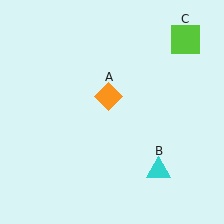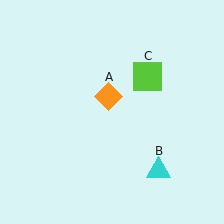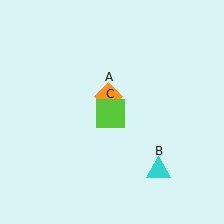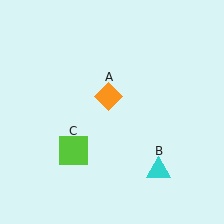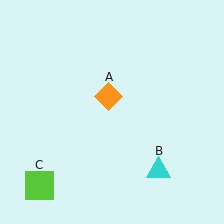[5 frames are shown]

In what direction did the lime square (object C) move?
The lime square (object C) moved down and to the left.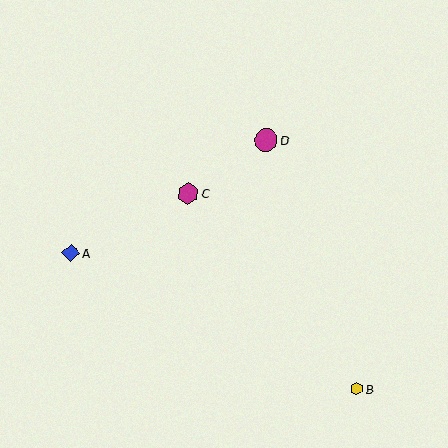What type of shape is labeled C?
Shape C is a magenta hexagon.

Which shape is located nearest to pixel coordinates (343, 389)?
The yellow hexagon (labeled B) at (356, 389) is nearest to that location.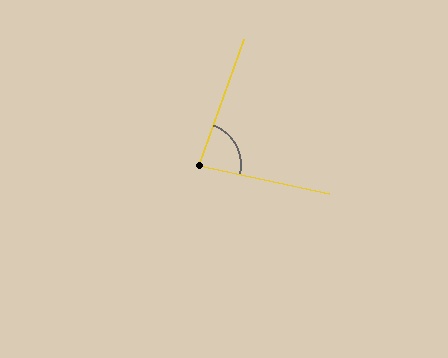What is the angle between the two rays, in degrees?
Approximately 83 degrees.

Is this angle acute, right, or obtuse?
It is acute.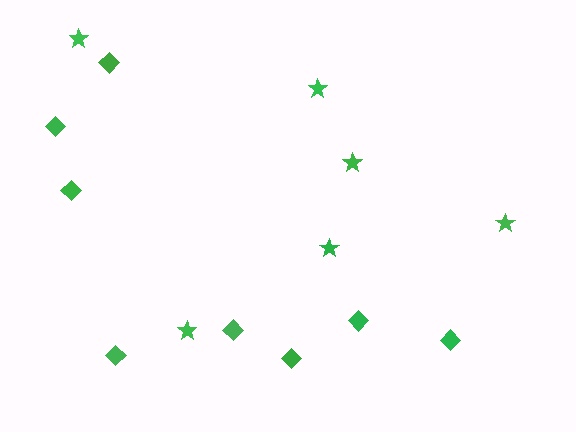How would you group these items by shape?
There are 2 groups: one group of stars (6) and one group of diamonds (8).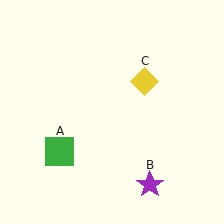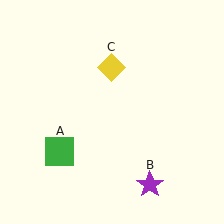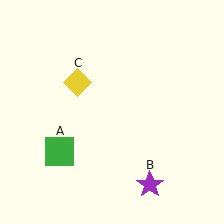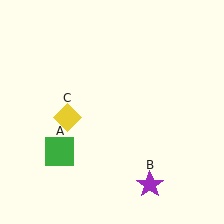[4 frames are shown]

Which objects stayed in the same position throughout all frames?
Green square (object A) and purple star (object B) remained stationary.